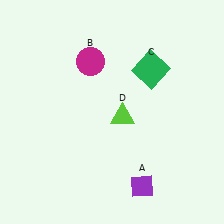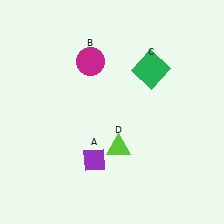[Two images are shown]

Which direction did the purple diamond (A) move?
The purple diamond (A) moved left.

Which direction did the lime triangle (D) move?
The lime triangle (D) moved down.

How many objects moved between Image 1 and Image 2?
2 objects moved between the two images.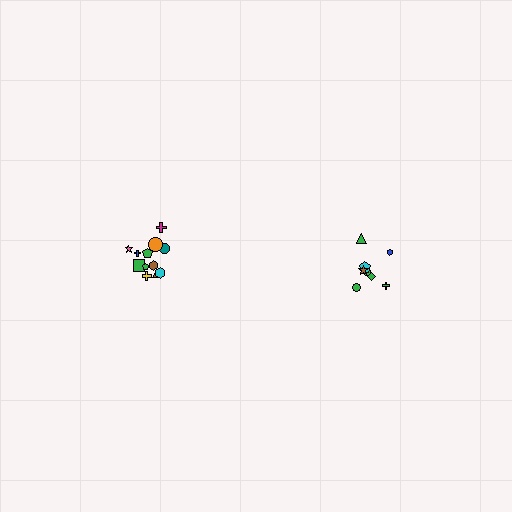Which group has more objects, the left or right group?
The left group.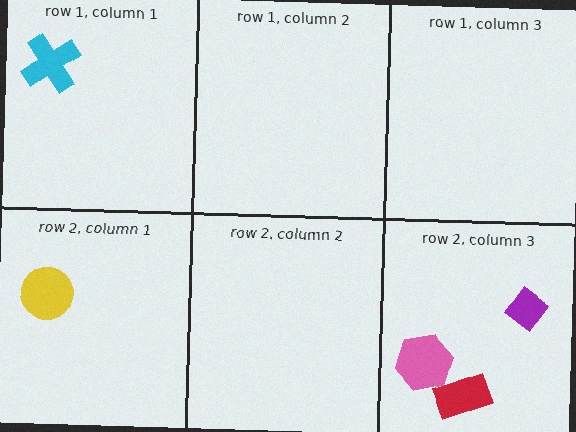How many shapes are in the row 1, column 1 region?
1.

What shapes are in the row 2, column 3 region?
The pink hexagon, the red rectangle, the purple diamond.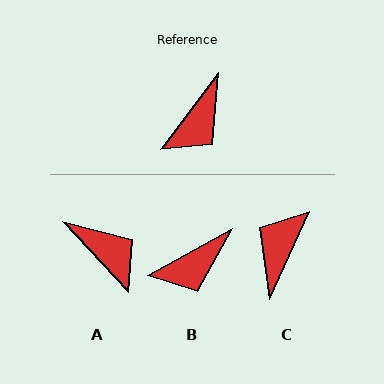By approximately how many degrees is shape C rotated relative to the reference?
Approximately 167 degrees clockwise.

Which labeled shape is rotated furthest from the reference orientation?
C, about 167 degrees away.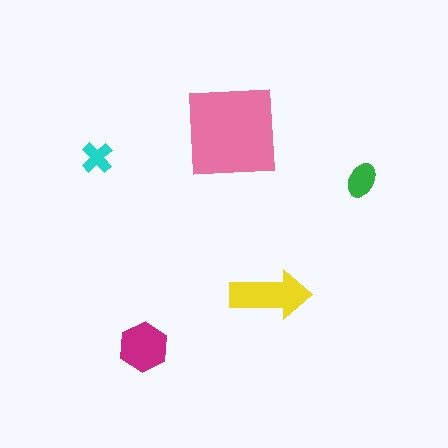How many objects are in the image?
There are 5 objects in the image.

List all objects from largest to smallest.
The pink square, the yellow arrow, the magenta hexagon, the green ellipse, the cyan cross.